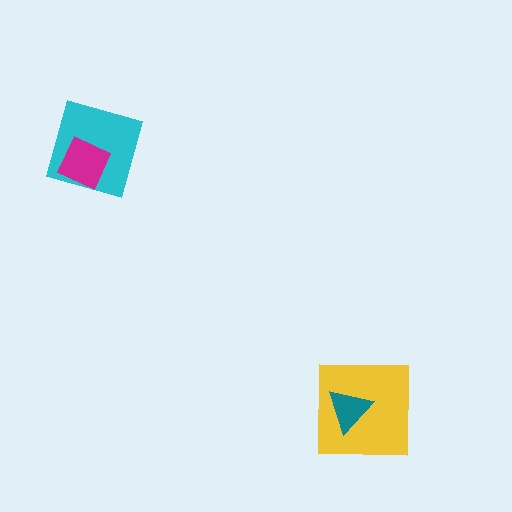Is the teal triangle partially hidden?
No, no other shape covers it.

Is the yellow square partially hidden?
Yes, it is partially covered by another shape.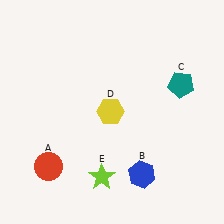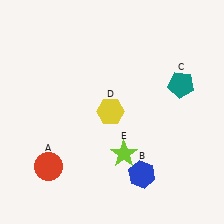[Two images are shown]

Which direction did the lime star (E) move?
The lime star (E) moved up.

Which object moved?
The lime star (E) moved up.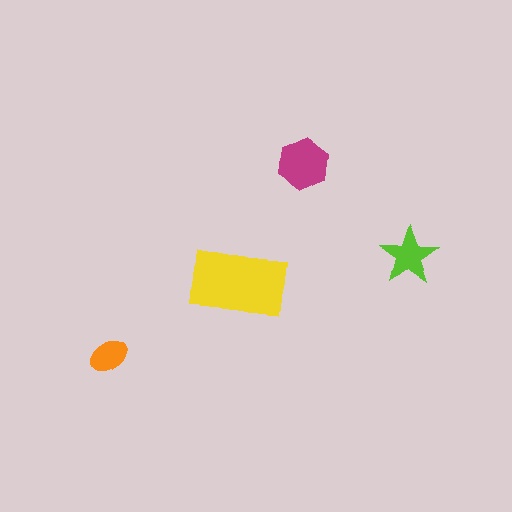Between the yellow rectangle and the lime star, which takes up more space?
The yellow rectangle.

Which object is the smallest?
The orange ellipse.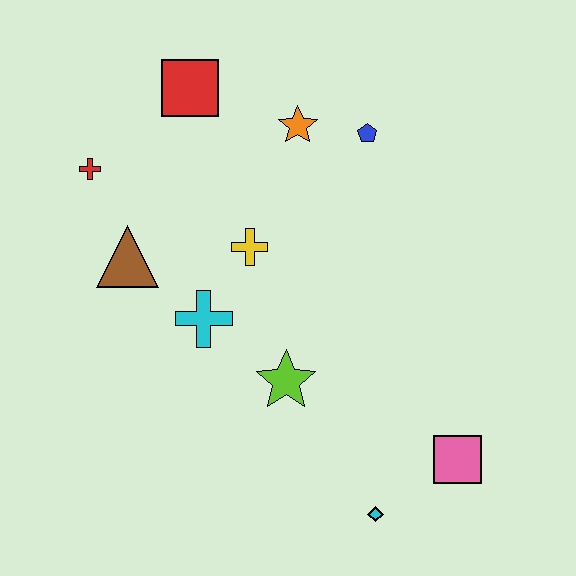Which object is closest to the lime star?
The cyan cross is closest to the lime star.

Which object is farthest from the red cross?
The pink square is farthest from the red cross.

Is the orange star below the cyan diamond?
No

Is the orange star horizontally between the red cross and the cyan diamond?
Yes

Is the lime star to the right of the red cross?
Yes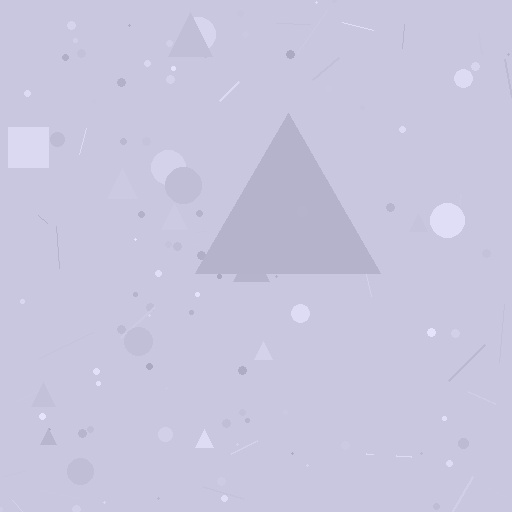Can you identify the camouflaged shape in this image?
The camouflaged shape is a triangle.